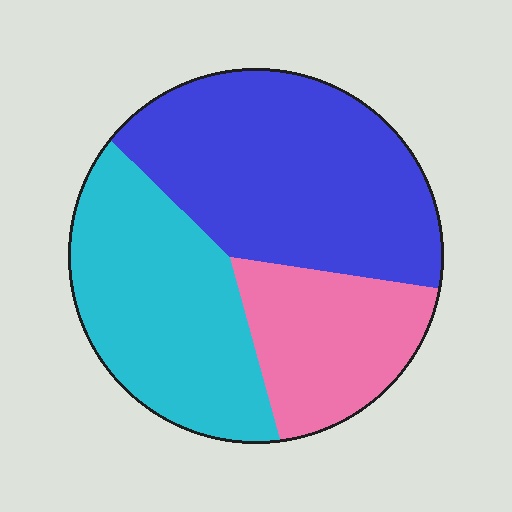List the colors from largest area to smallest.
From largest to smallest: blue, cyan, pink.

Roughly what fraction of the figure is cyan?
Cyan takes up about one third (1/3) of the figure.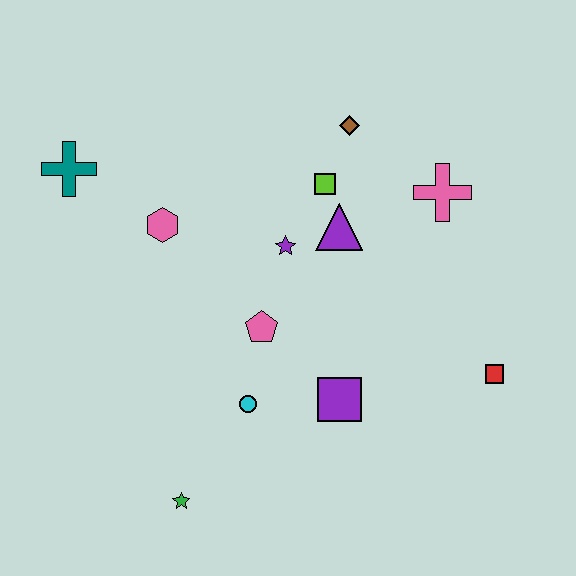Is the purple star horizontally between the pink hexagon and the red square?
Yes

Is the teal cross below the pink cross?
No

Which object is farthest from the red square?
The teal cross is farthest from the red square.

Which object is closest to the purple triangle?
The lime square is closest to the purple triangle.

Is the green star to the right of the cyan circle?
No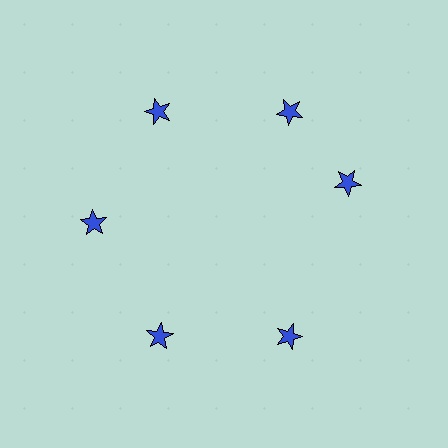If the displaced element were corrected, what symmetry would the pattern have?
It would have 6-fold rotational symmetry — the pattern would map onto itself every 60 degrees.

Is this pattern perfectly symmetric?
No. The 6 blue stars are arranged in a ring, but one element near the 3 o'clock position is rotated out of alignment along the ring, breaking the 6-fold rotational symmetry.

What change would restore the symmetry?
The symmetry would be restored by rotating it back into even spacing with its neighbors so that all 6 stars sit at equal angles and equal distance from the center.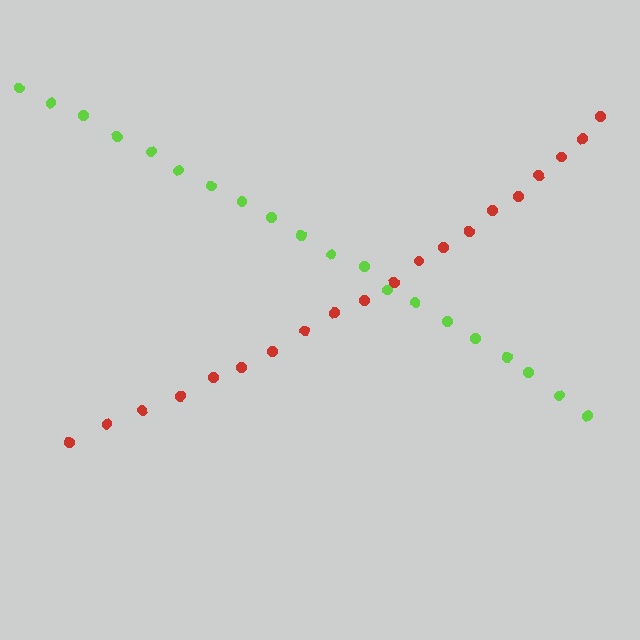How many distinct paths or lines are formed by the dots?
There are 2 distinct paths.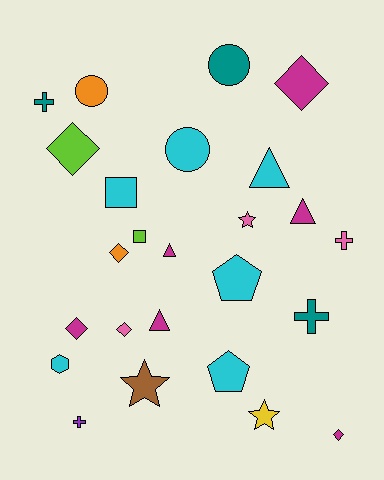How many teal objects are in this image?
There are 3 teal objects.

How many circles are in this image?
There are 3 circles.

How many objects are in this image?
There are 25 objects.